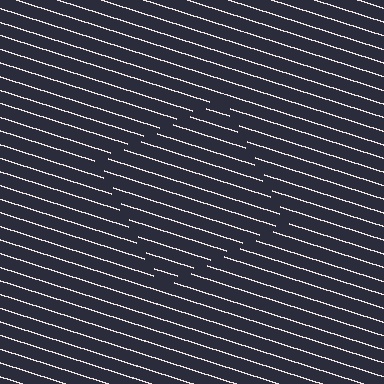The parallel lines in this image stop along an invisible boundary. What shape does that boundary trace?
An illusory square. The interior of the shape contains the same grating, shifted by half a period — the contour is defined by the phase discontinuity where line-ends from the inner and outer gratings abut.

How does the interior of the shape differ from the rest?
The interior of the shape contains the same grating, shifted by half a period — the contour is defined by the phase discontinuity where line-ends from the inner and outer gratings abut.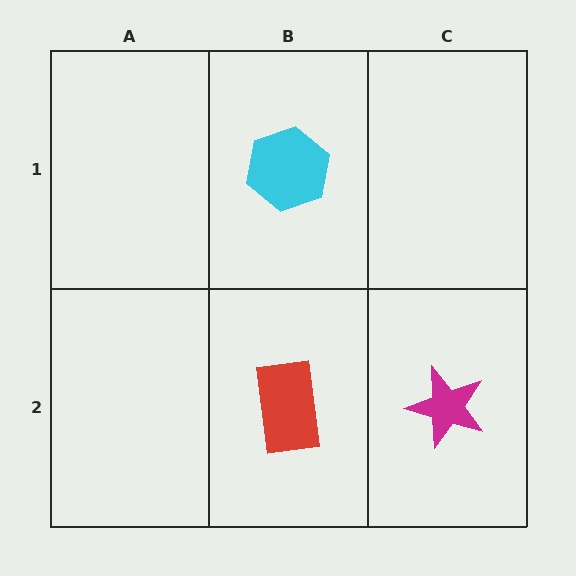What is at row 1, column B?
A cyan hexagon.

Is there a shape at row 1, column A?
No, that cell is empty.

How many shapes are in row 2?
2 shapes.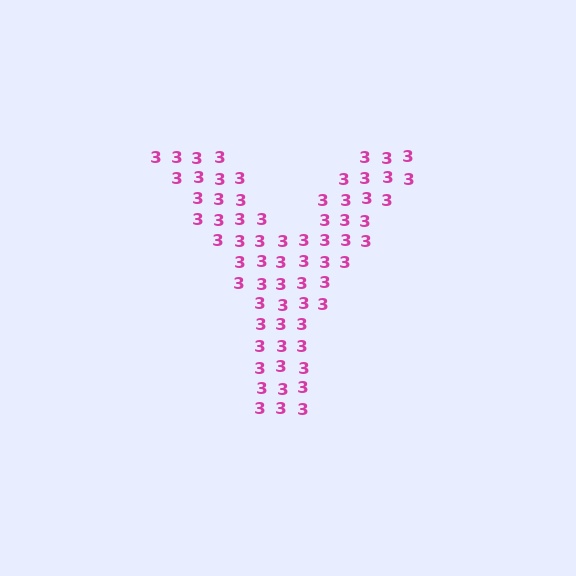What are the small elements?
The small elements are digit 3's.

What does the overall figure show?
The overall figure shows the letter Y.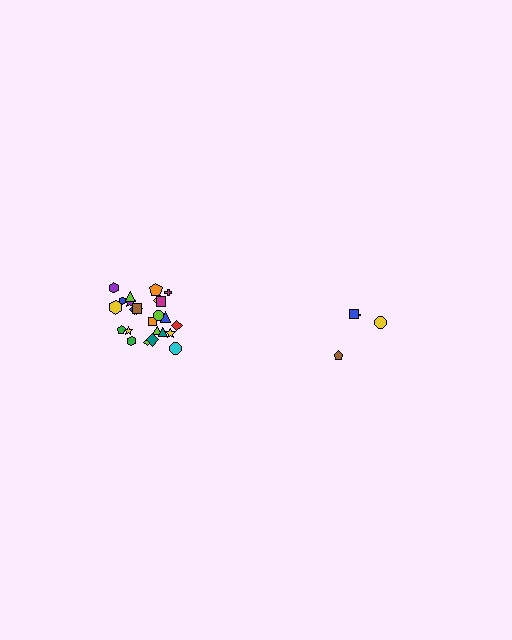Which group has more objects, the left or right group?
The left group.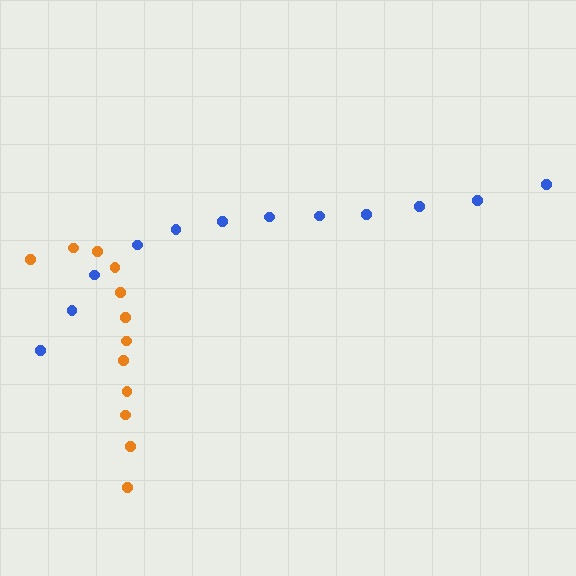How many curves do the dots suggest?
There are 2 distinct paths.